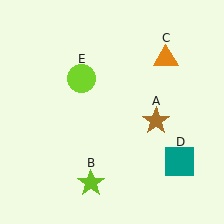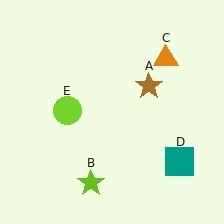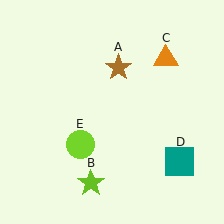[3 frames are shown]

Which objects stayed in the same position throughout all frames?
Lime star (object B) and orange triangle (object C) and teal square (object D) remained stationary.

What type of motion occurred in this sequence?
The brown star (object A), lime circle (object E) rotated counterclockwise around the center of the scene.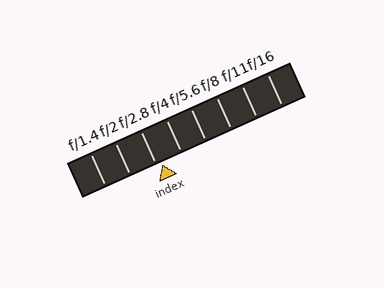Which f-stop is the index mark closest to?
The index mark is closest to f/2.8.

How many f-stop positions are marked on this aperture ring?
There are 8 f-stop positions marked.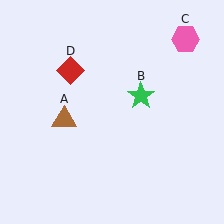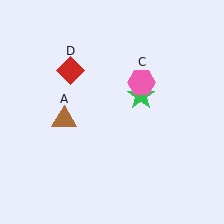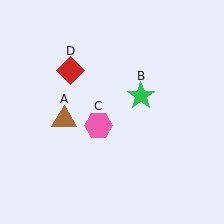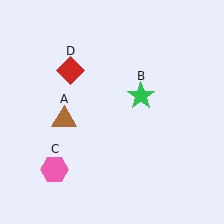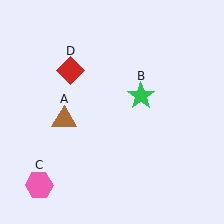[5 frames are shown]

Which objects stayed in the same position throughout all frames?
Brown triangle (object A) and green star (object B) and red diamond (object D) remained stationary.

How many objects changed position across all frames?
1 object changed position: pink hexagon (object C).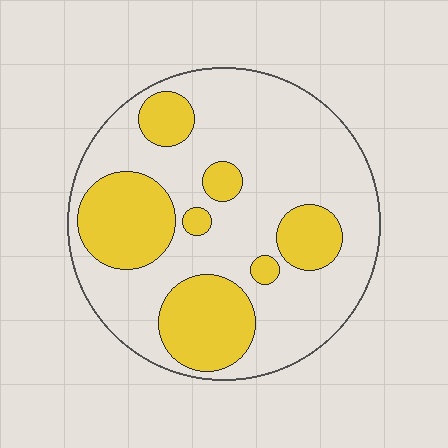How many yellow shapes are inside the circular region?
7.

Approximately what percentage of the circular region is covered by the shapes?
Approximately 30%.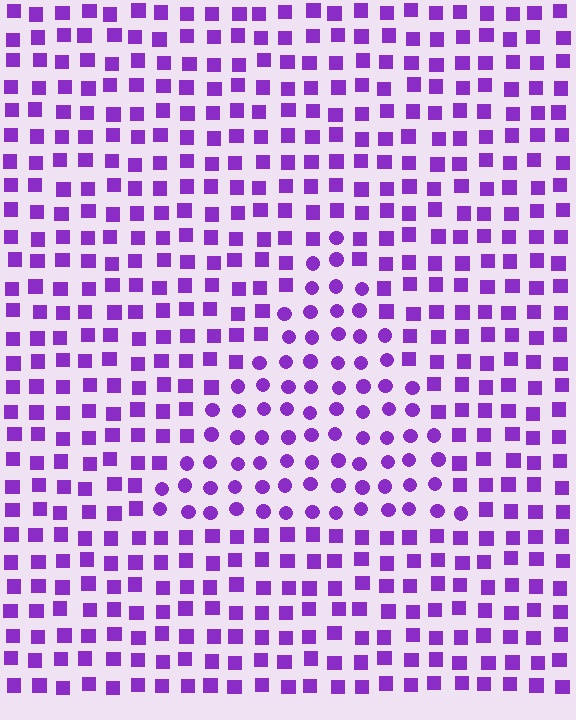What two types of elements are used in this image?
The image uses circles inside the triangle region and squares outside it.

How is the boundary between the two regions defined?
The boundary is defined by a change in element shape: circles inside vs. squares outside. All elements share the same color and spacing.